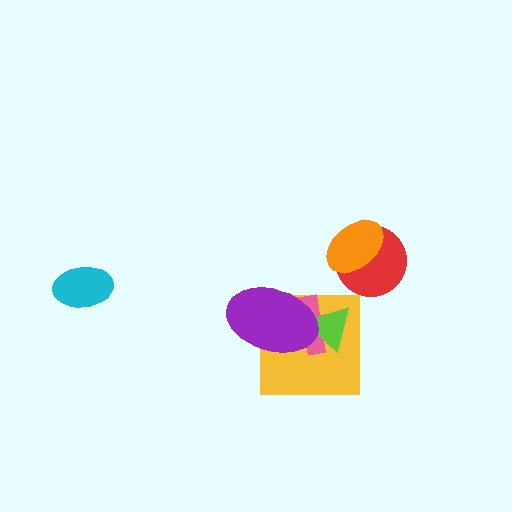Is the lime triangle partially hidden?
Yes, it is partially covered by another shape.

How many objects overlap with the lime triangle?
3 objects overlap with the lime triangle.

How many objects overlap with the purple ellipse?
3 objects overlap with the purple ellipse.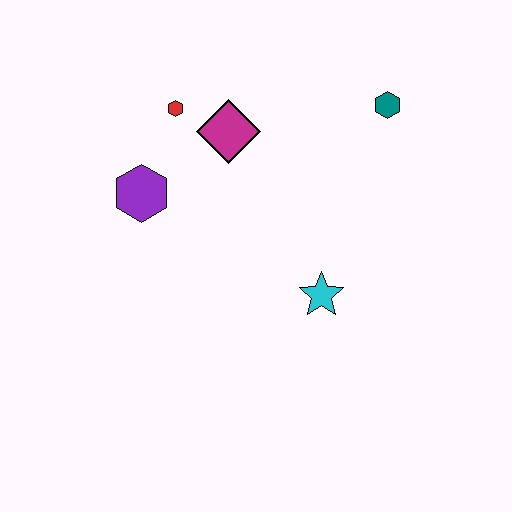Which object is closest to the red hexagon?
The magenta diamond is closest to the red hexagon.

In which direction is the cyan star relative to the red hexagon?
The cyan star is below the red hexagon.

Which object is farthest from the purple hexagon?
The teal hexagon is farthest from the purple hexagon.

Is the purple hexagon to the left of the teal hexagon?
Yes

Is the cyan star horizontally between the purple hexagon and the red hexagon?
No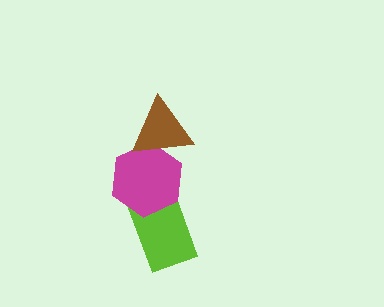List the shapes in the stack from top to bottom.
From top to bottom: the brown triangle, the magenta hexagon, the lime rectangle.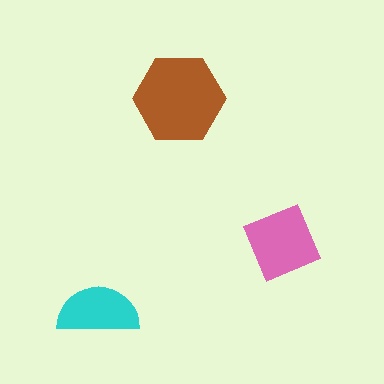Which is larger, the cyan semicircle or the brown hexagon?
The brown hexagon.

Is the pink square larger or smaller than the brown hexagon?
Smaller.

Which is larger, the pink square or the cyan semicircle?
The pink square.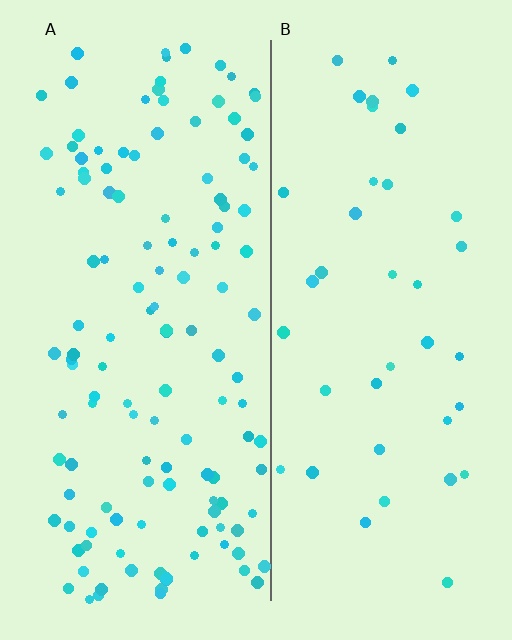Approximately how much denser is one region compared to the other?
Approximately 3.2× — region A over region B.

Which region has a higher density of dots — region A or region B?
A (the left).